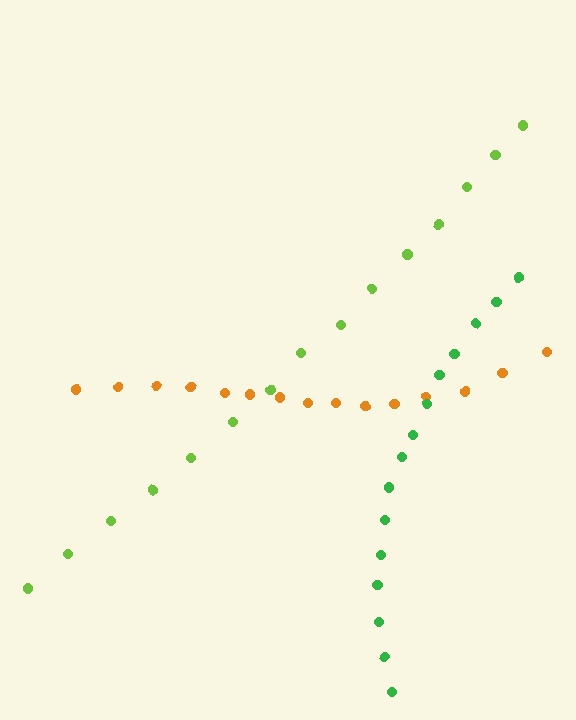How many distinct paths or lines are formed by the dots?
There are 3 distinct paths.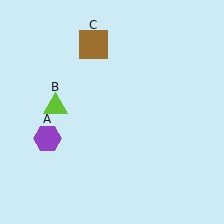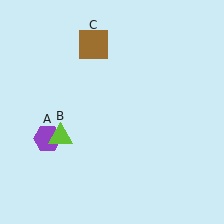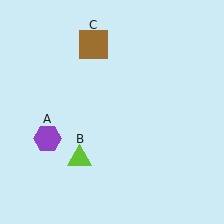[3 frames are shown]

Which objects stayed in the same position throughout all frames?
Purple hexagon (object A) and brown square (object C) remained stationary.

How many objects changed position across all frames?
1 object changed position: lime triangle (object B).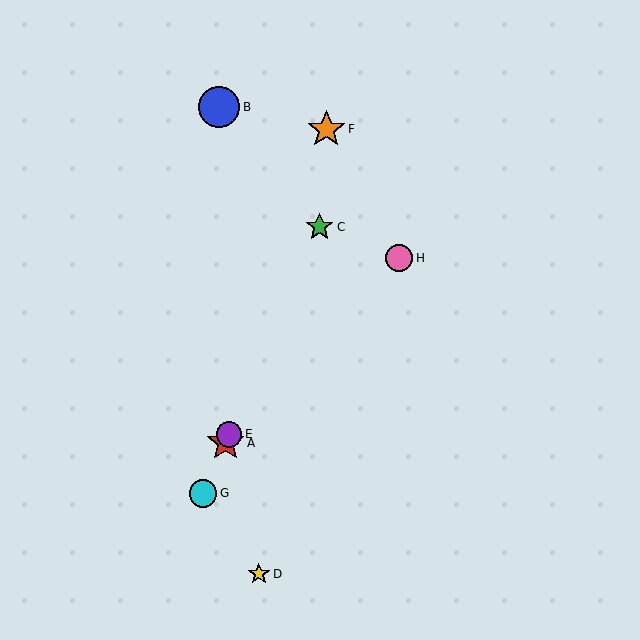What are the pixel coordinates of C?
Object C is at (320, 227).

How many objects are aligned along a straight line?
4 objects (A, C, E, G) are aligned along a straight line.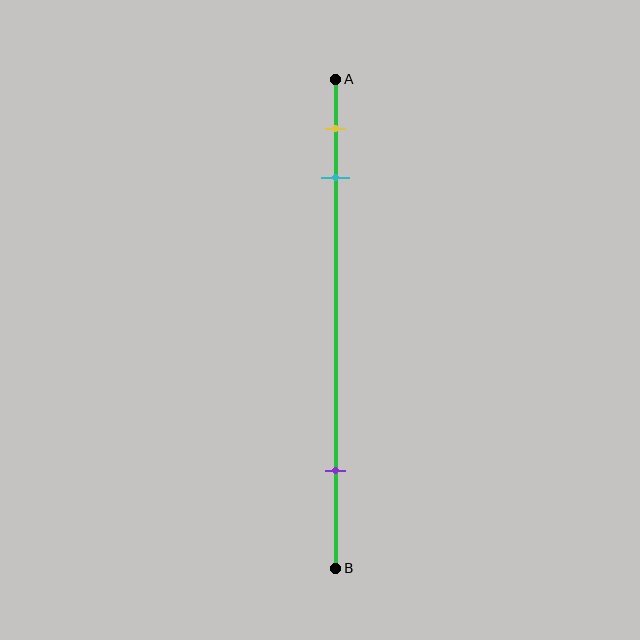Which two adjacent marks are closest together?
The yellow and cyan marks are the closest adjacent pair.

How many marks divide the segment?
There are 3 marks dividing the segment.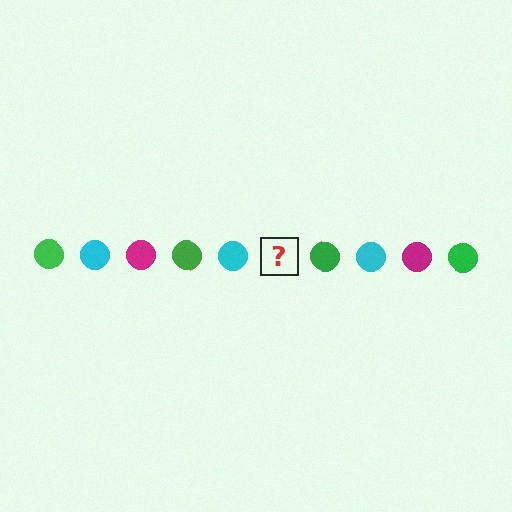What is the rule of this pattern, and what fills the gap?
The rule is that the pattern cycles through green, cyan, magenta circles. The gap should be filled with a magenta circle.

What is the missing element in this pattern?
The missing element is a magenta circle.